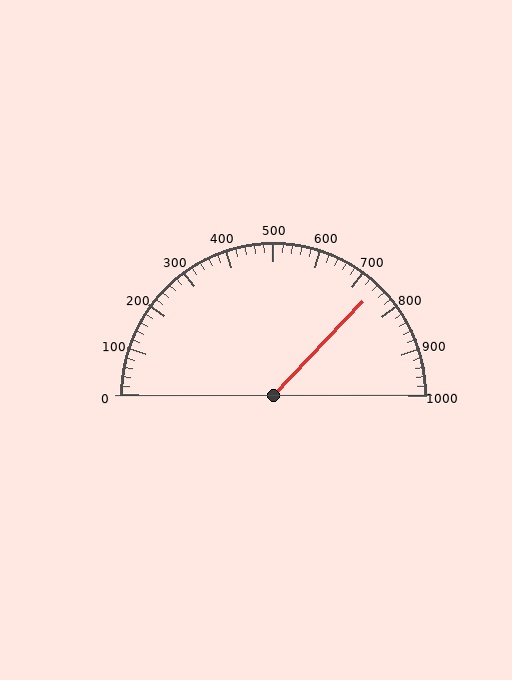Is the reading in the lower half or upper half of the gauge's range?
The reading is in the upper half of the range (0 to 1000).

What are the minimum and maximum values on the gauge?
The gauge ranges from 0 to 1000.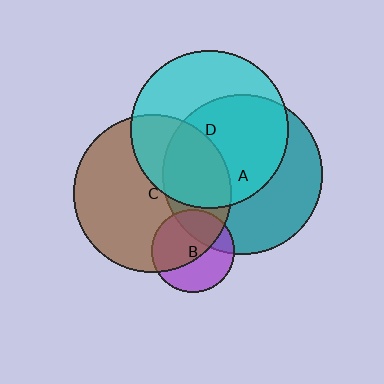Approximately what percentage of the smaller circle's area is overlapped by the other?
Approximately 60%.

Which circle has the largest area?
Circle A (teal).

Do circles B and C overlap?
Yes.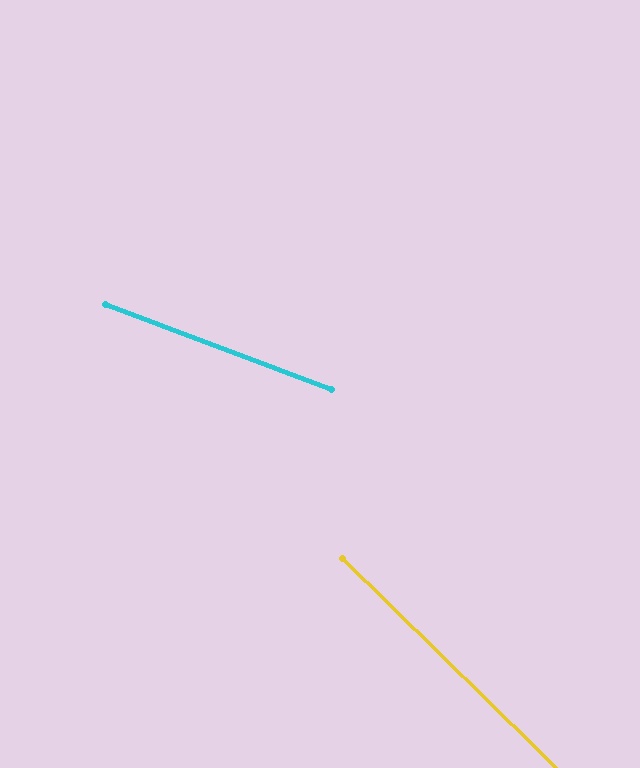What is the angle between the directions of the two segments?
Approximately 24 degrees.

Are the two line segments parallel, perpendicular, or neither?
Neither parallel nor perpendicular — they differ by about 24°.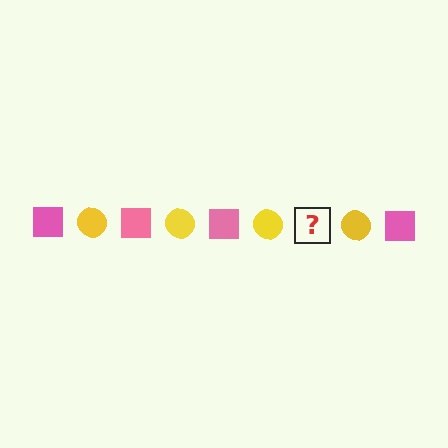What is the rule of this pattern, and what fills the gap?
The rule is that the pattern alternates between pink square and yellow circle. The gap should be filled with a pink square.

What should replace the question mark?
The question mark should be replaced with a pink square.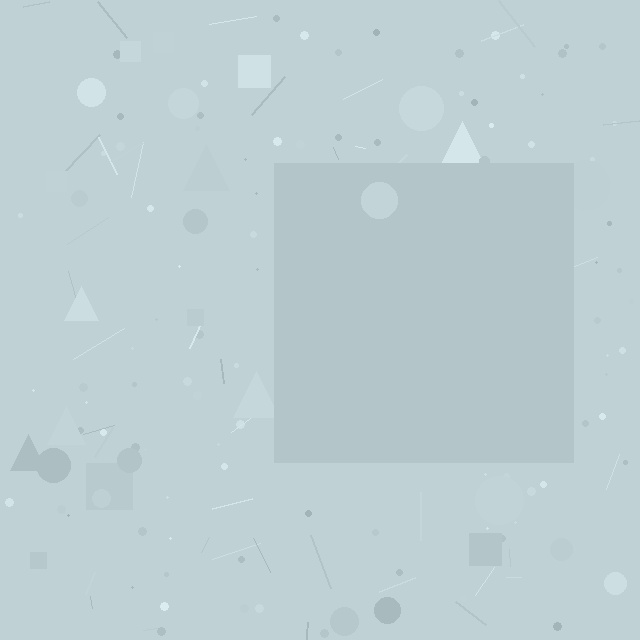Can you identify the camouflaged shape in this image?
The camouflaged shape is a square.